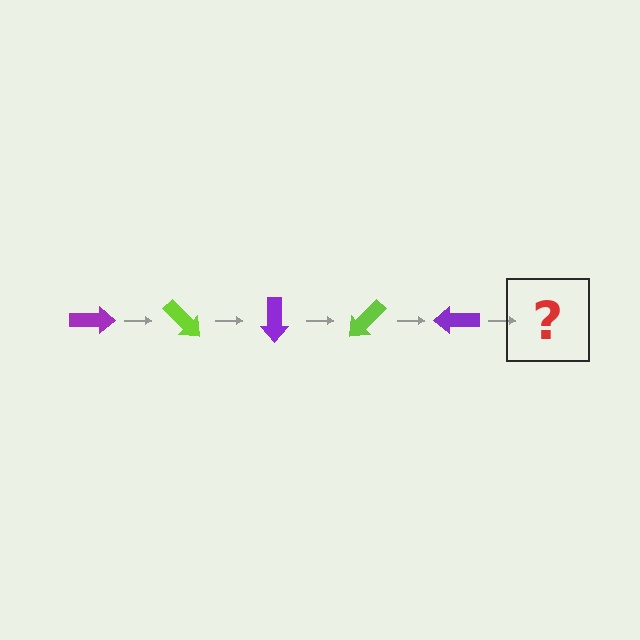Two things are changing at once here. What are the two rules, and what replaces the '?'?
The two rules are that it rotates 45 degrees each step and the color cycles through purple and lime. The '?' should be a lime arrow, rotated 225 degrees from the start.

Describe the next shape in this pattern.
It should be a lime arrow, rotated 225 degrees from the start.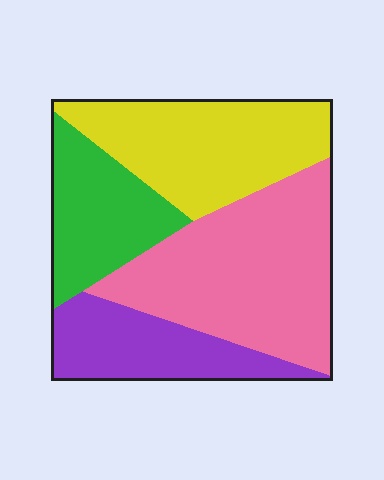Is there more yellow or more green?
Yellow.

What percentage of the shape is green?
Green covers about 20% of the shape.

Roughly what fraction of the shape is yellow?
Yellow covers roughly 25% of the shape.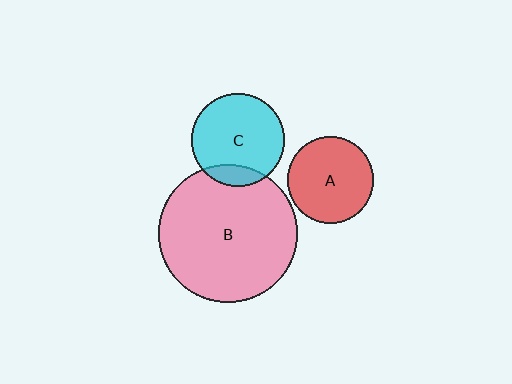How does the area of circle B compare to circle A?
Approximately 2.6 times.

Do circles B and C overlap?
Yes.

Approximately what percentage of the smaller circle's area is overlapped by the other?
Approximately 15%.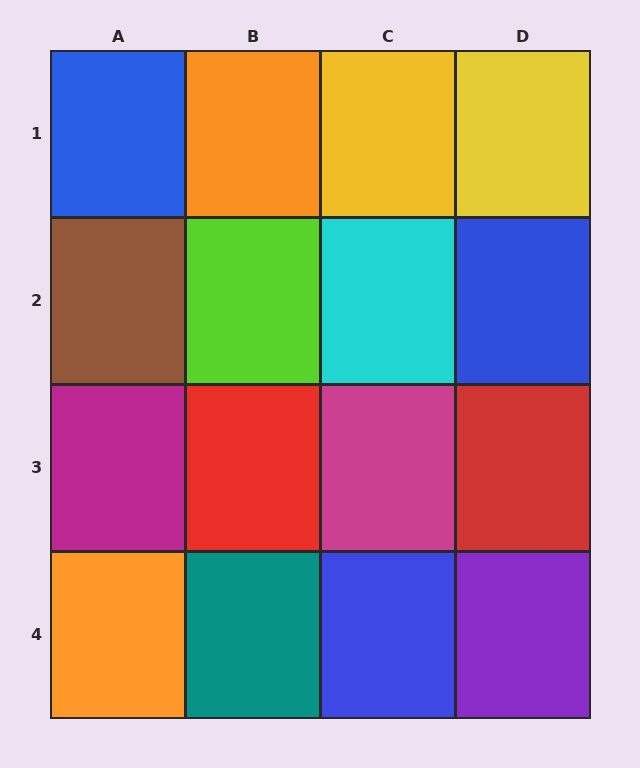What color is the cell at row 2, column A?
Brown.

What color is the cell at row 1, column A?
Blue.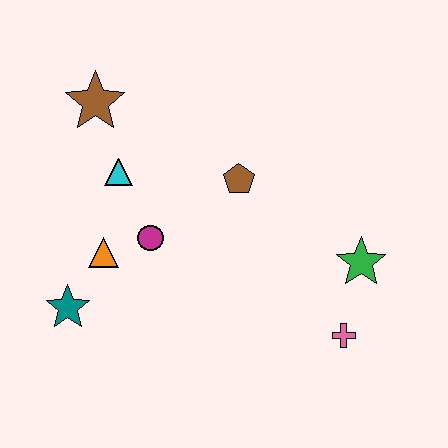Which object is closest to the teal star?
The orange triangle is closest to the teal star.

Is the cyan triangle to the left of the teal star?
No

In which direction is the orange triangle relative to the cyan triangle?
The orange triangle is below the cyan triangle.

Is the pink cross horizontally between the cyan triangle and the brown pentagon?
No